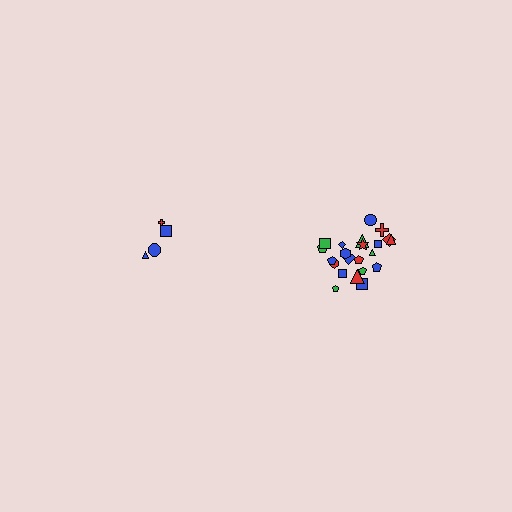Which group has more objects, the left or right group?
The right group.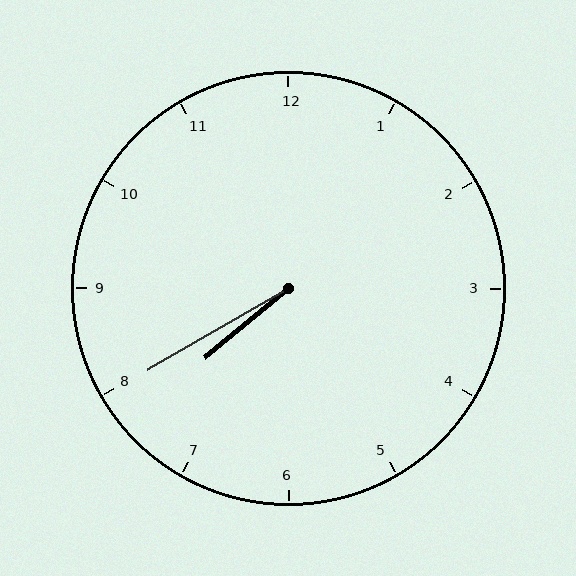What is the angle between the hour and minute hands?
Approximately 10 degrees.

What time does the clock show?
7:40.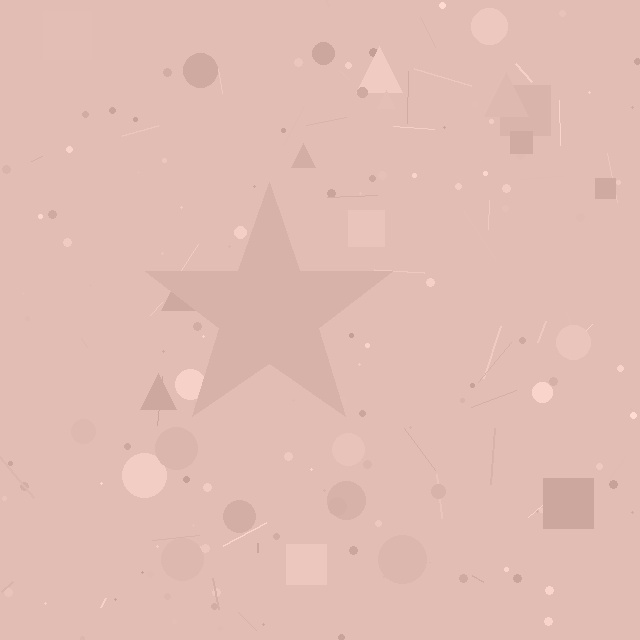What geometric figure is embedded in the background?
A star is embedded in the background.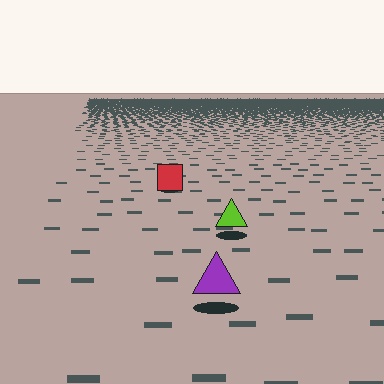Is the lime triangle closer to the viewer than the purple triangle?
No. The purple triangle is closer — you can tell from the texture gradient: the ground texture is coarser near it.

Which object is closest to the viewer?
The purple triangle is closest. The texture marks near it are larger and more spread out.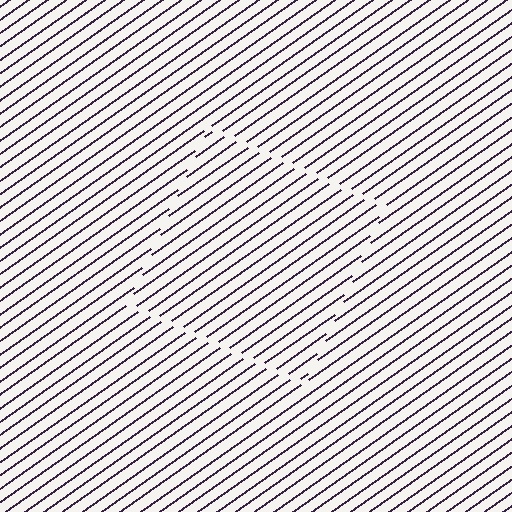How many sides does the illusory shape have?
4 sides — the line-ends trace a square.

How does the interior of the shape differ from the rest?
The interior of the shape contains the same grating, shifted by half a period — the contour is defined by the phase discontinuity where line-ends from the inner and outer gratings abut.